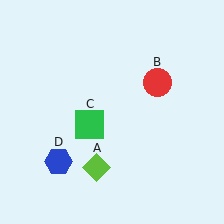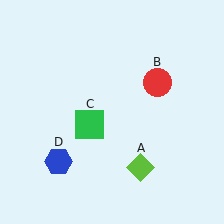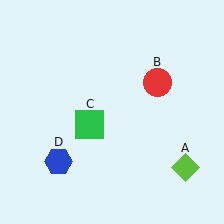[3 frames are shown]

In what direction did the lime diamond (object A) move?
The lime diamond (object A) moved right.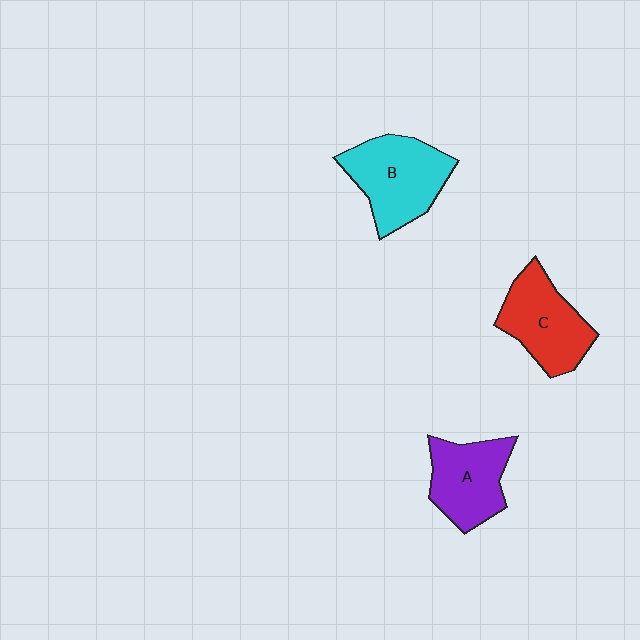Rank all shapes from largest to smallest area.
From largest to smallest: B (cyan), C (red), A (purple).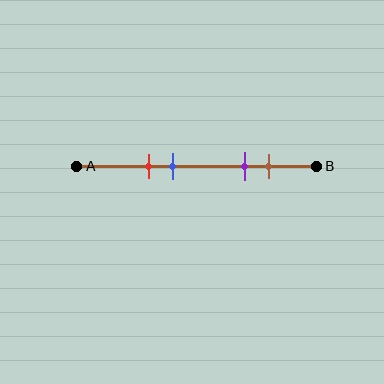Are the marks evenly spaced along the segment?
No, the marks are not evenly spaced.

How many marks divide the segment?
There are 4 marks dividing the segment.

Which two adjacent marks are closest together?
The red and blue marks are the closest adjacent pair.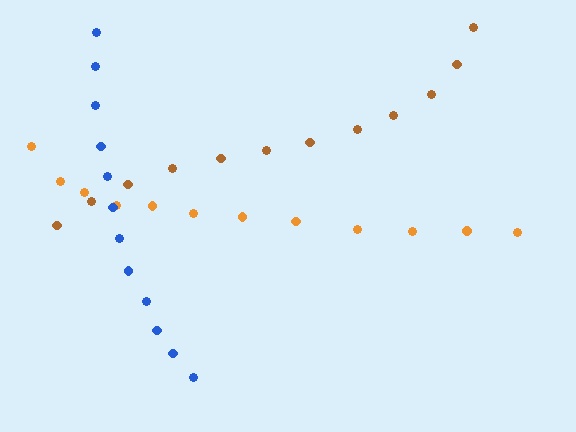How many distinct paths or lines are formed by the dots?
There are 3 distinct paths.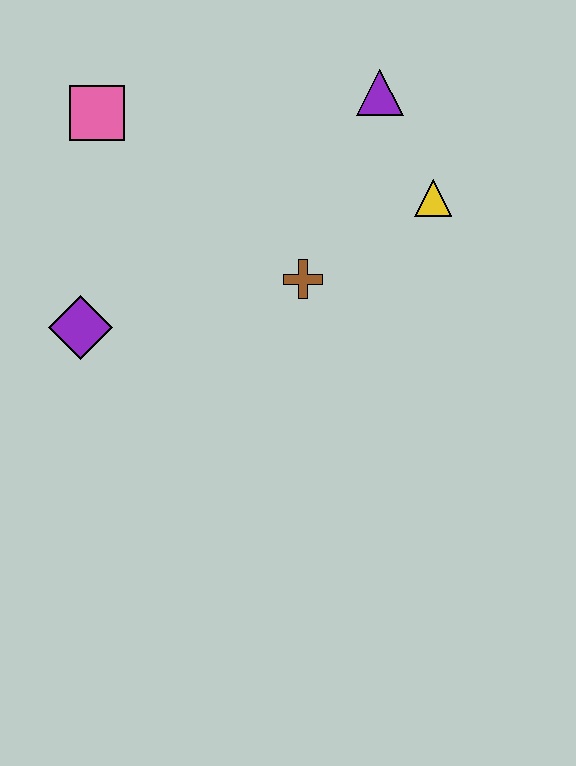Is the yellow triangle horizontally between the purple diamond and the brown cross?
No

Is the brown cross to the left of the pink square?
No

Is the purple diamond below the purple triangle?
Yes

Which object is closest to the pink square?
The purple diamond is closest to the pink square.